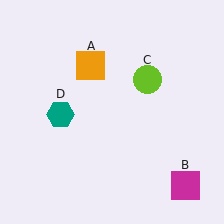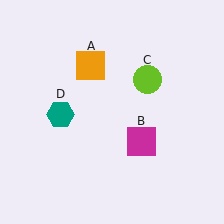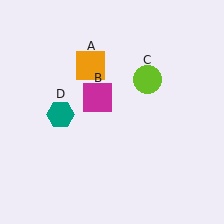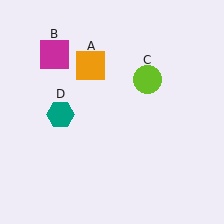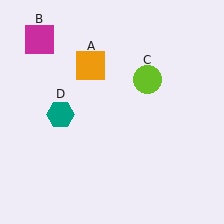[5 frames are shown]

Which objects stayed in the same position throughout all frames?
Orange square (object A) and lime circle (object C) and teal hexagon (object D) remained stationary.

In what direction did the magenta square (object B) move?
The magenta square (object B) moved up and to the left.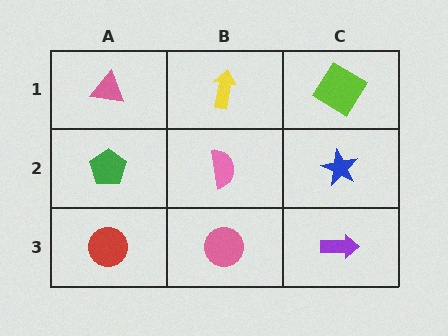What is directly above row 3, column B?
A pink semicircle.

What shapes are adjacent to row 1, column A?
A green pentagon (row 2, column A), a yellow arrow (row 1, column B).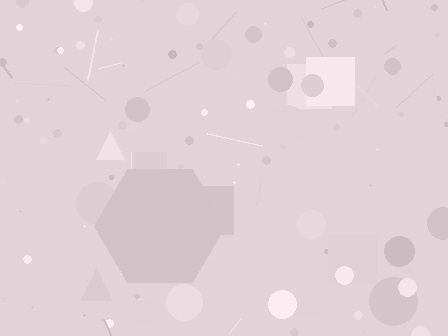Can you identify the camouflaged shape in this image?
The camouflaged shape is a hexagon.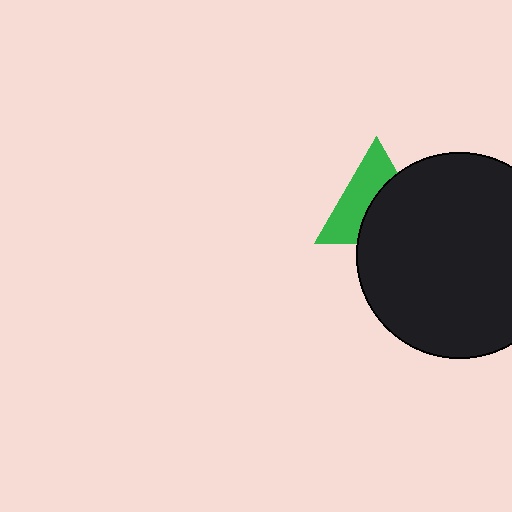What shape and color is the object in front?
The object in front is a black circle.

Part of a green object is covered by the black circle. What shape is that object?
It is a triangle.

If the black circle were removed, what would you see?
You would see the complete green triangle.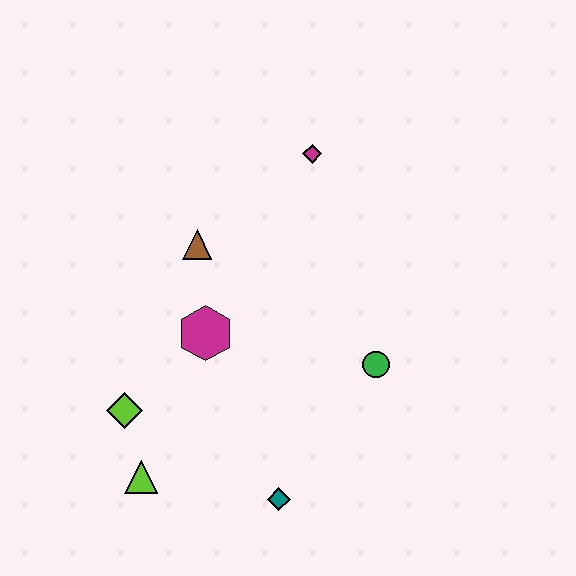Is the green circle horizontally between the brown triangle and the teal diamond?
No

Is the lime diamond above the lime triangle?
Yes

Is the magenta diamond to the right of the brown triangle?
Yes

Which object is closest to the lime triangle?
The lime diamond is closest to the lime triangle.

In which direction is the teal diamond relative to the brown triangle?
The teal diamond is below the brown triangle.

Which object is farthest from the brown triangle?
The teal diamond is farthest from the brown triangle.